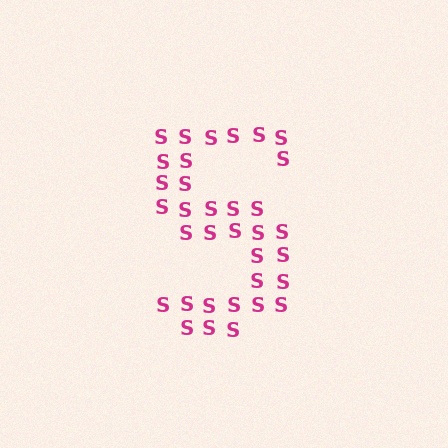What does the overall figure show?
The overall figure shows the letter S.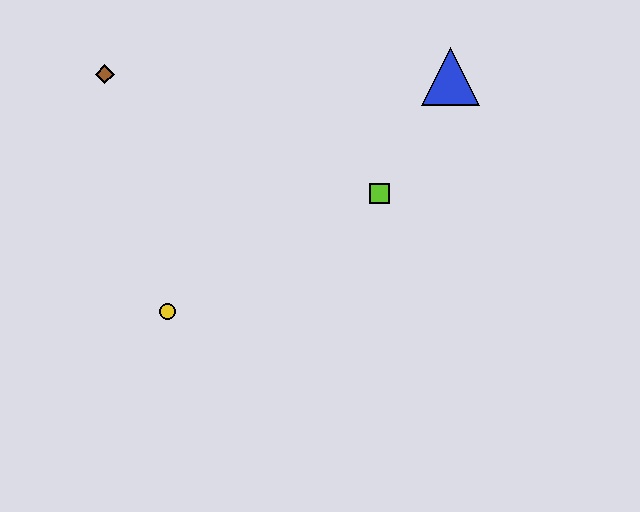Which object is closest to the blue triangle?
The lime square is closest to the blue triangle.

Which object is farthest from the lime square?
The brown diamond is farthest from the lime square.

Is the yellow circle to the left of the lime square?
Yes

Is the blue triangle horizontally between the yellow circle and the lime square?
No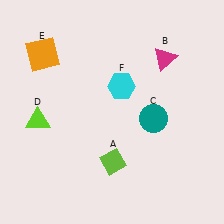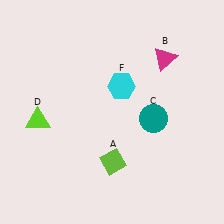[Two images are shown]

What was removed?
The orange square (E) was removed in Image 2.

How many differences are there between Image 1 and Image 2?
There is 1 difference between the two images.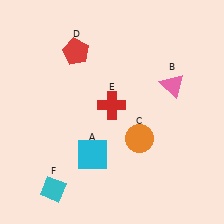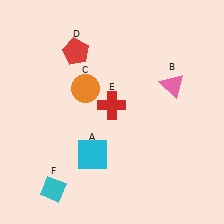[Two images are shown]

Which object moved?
The orange circle (C) moved left.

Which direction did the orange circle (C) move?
The orange circle (C) moved left.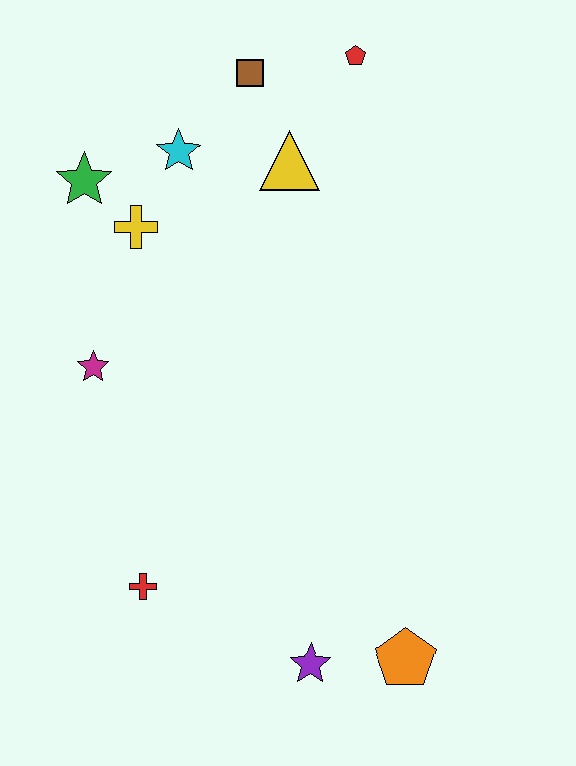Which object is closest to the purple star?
The orange pentagon is closest to the purple star.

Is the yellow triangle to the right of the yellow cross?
Yes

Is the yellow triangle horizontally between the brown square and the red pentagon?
Yes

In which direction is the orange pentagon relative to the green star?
The orange pentagon is below the green star.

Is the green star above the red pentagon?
No